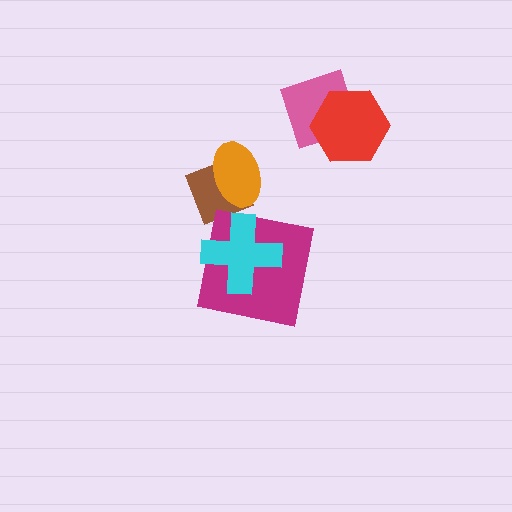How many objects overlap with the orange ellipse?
1 object overlaps with the orange ellipse.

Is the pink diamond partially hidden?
Yes, it is partially covered by another shape.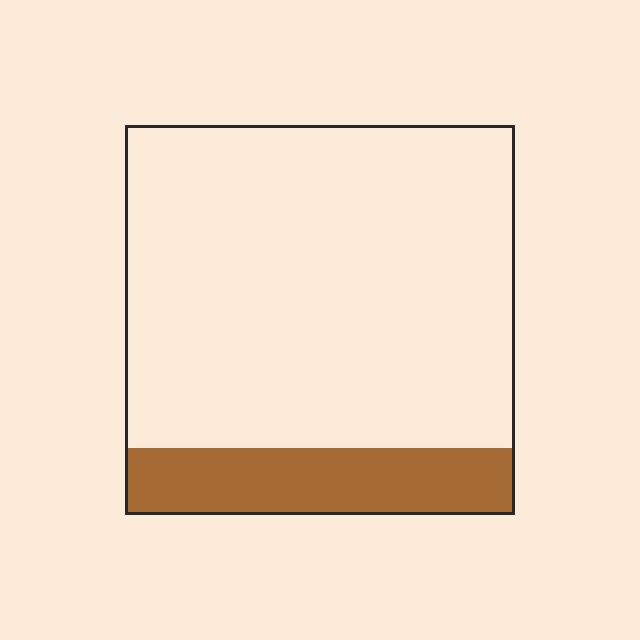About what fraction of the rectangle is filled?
About one sixth (1/6).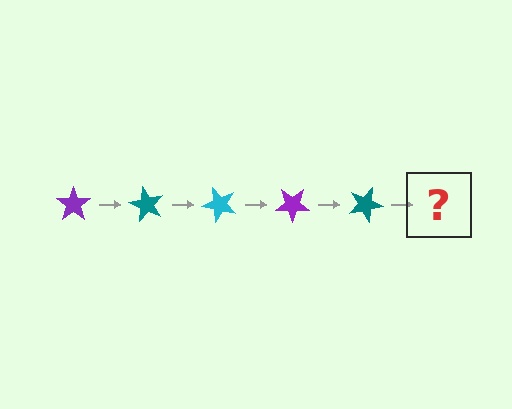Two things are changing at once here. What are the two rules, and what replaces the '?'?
The two rules are that it rotates 60 degrees each step and the color cycles through purple, teal, and cyan. The '?' should be a cyan star, rotated 300 degrees from the start.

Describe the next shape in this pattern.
It should be a cyan star, rotated 300 degrees from the start.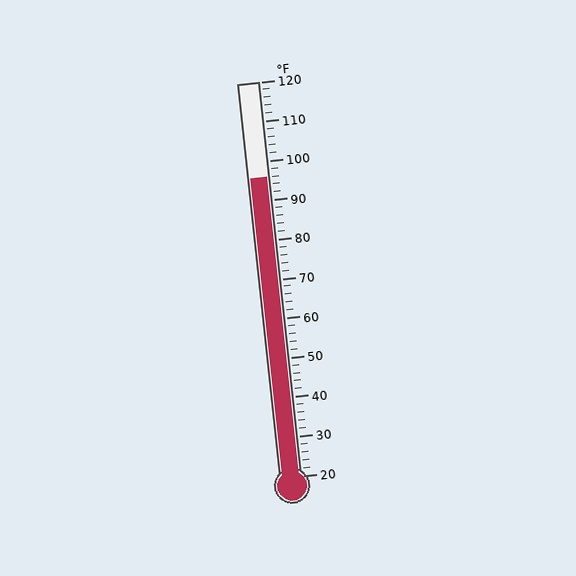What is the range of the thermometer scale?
The thermometer scale ranges from 20°F to 120°F.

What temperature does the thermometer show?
The thermometer shows approximately 96°F.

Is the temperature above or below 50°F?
The temperature is above 50°F.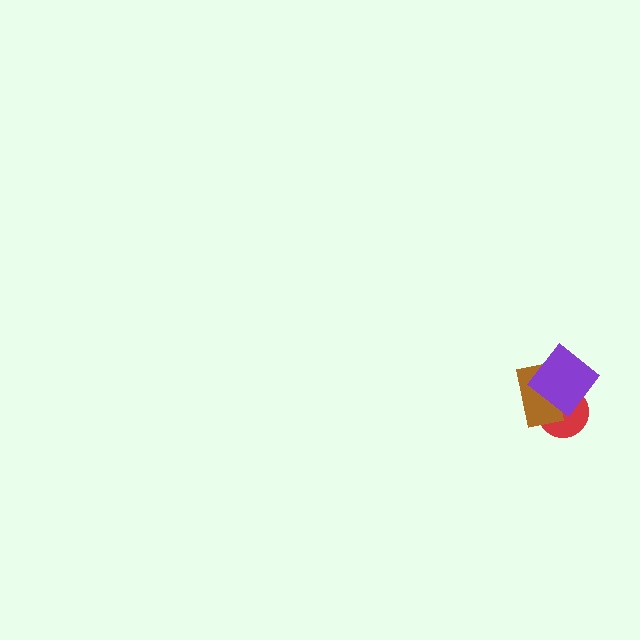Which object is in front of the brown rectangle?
The purple diamond is in front of the brown rectangle.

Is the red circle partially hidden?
Yes, it is partially covered by another shape.